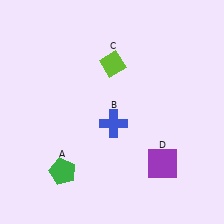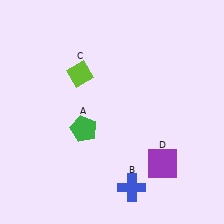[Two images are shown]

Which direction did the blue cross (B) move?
The blue cross (B) moved down.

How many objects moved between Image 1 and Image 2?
3 objects moved between the two images.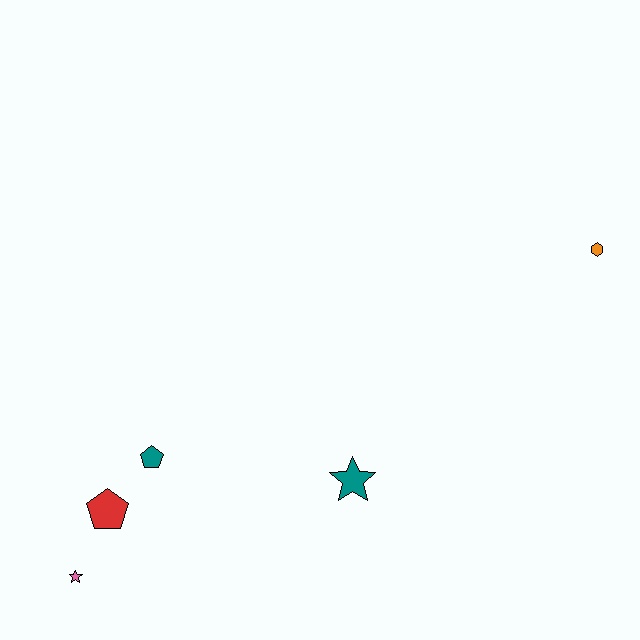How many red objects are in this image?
There is 1 red object.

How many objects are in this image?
There are 5 objects.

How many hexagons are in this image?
There is 1 hexagon.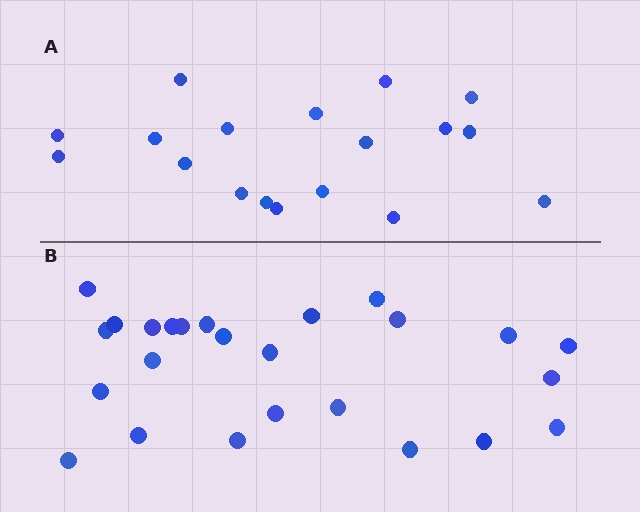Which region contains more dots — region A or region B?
Region B (the bottom region) has more dots.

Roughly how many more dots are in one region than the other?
Region B has roughly 8 or so more dots than region A.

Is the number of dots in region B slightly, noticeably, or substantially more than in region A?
Region B has noticeably more, but not dramatically so. The ratio is roughly 1.4 to 1.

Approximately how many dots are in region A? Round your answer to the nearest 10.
About 20 dots. (The exact count is 18, which rounds to 20.)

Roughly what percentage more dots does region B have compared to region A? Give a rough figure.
About 40% more.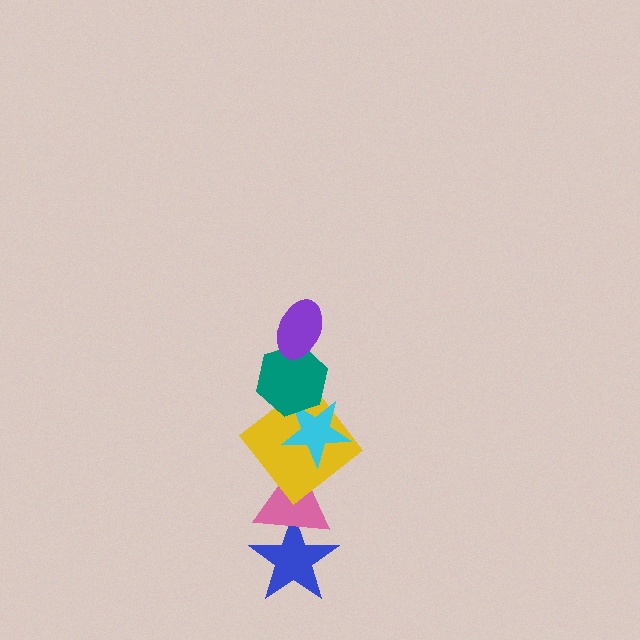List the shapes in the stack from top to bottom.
From top to bottom: the purple ellipse, the teal hexagon, the cyan star, the yellow diamond, the pink triangle, the blue star.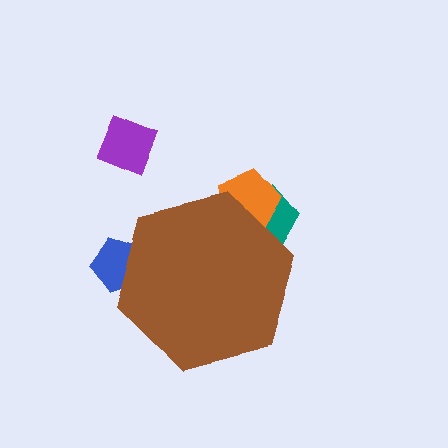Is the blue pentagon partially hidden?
Yes, the blue pentagon is partially hidden behind the brown hexagon.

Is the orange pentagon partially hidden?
Yes, the orange pentagon is partially hidden behind the brown hexagon.